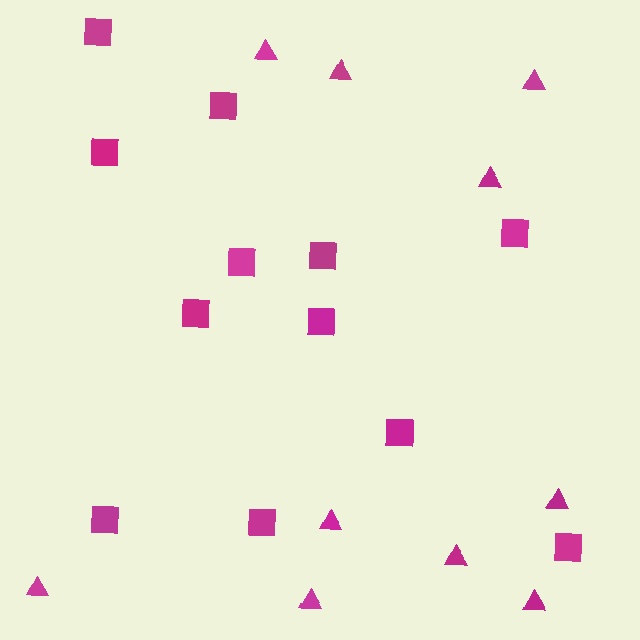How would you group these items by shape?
There are 2 groups: one group of squares (12) and one group of triangles (10).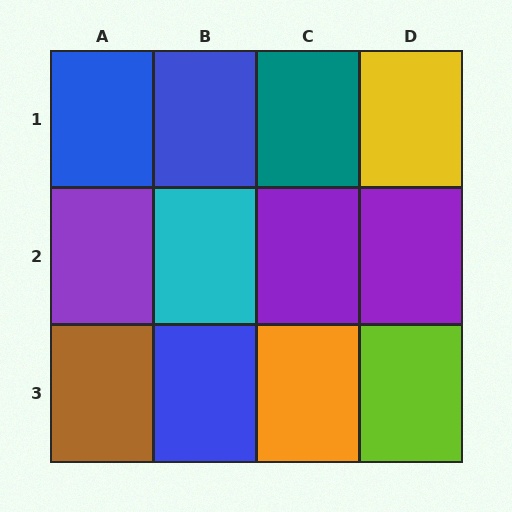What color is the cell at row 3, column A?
Brown.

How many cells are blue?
3 cells are blue.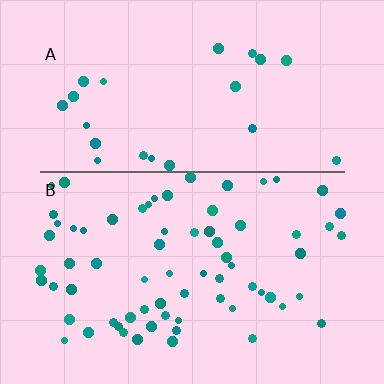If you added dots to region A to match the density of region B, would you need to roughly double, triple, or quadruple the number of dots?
Approximately triple.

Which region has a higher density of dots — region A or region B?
B (the bottom).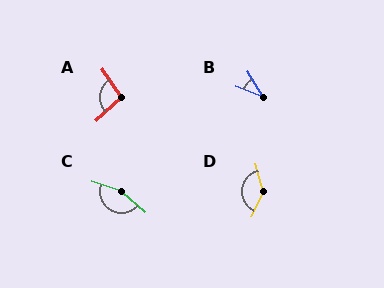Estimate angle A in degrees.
Approximately 98 degrees.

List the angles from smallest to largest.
B (37°), A (98°), D (139°), C (157°).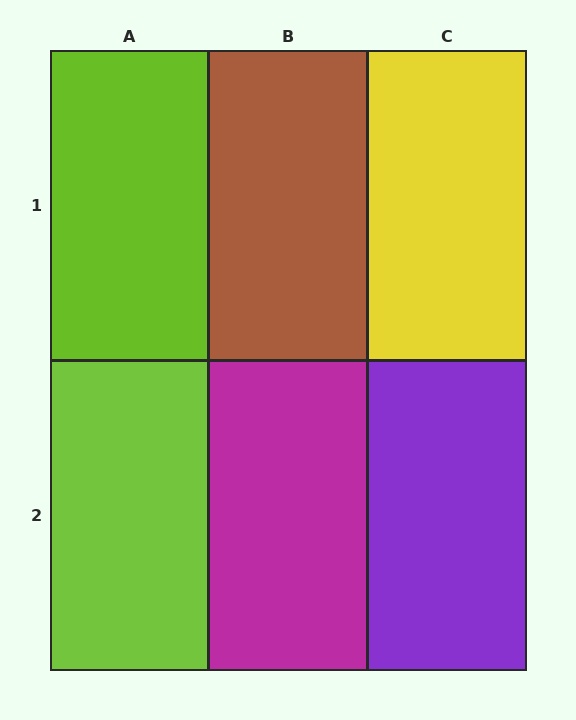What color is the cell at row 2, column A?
Lime.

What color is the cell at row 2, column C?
Purple.